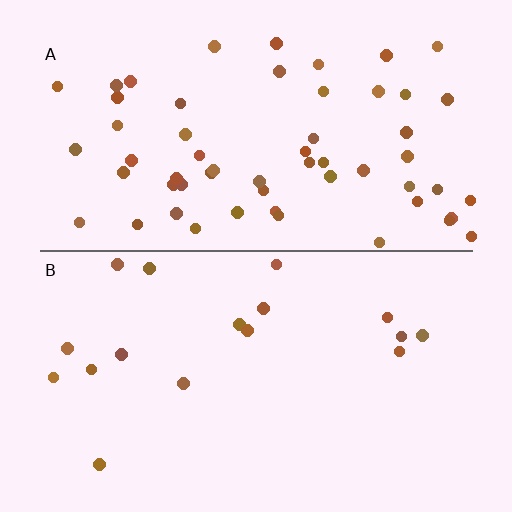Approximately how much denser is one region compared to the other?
Approximately 3.4× — region A over region B.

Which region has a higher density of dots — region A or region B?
A (the top).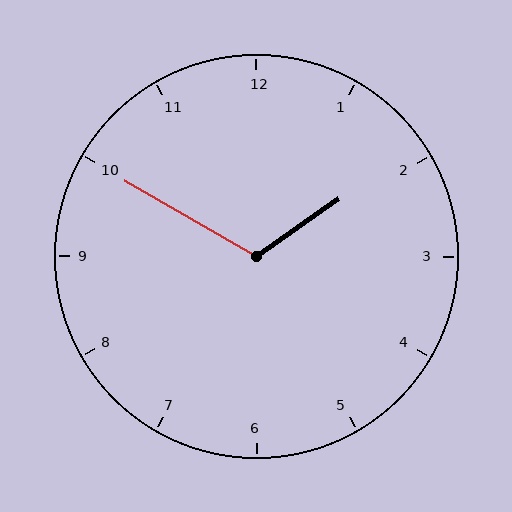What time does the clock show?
1:50.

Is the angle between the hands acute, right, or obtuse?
It is obtuse.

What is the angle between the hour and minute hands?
Approximately 115 degrees.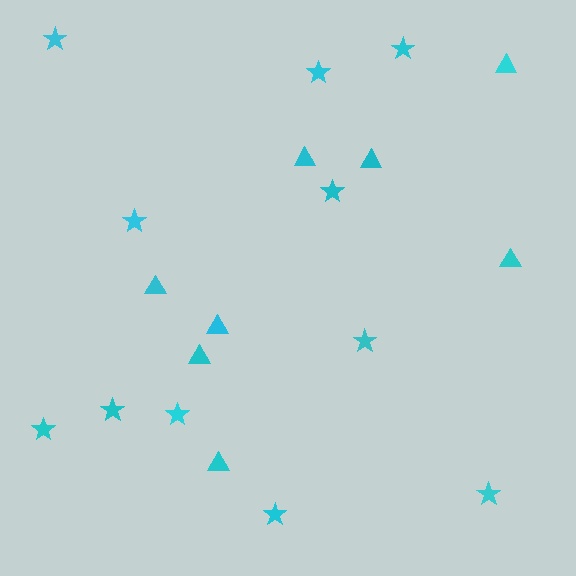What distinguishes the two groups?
There are 2 groups: one group of triangles (8) and one group of stars (11).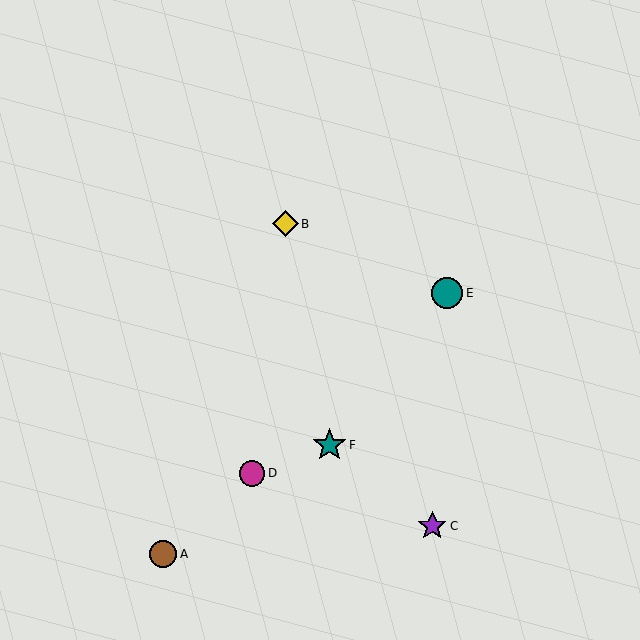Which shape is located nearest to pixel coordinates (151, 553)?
The brown circle (labeled A) at (163, 554) is nearest to that location.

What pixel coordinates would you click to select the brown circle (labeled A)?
Click at (163, 554) to select the brown circle A.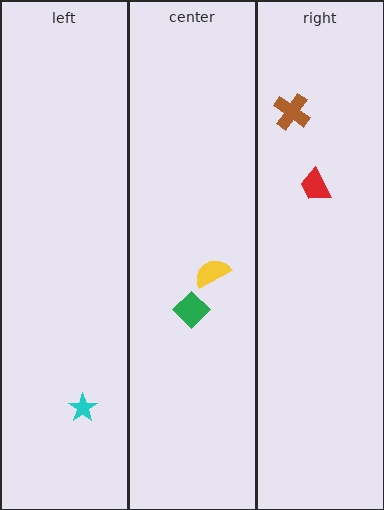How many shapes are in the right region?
2.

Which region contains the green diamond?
The center region.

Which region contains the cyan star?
The left region.